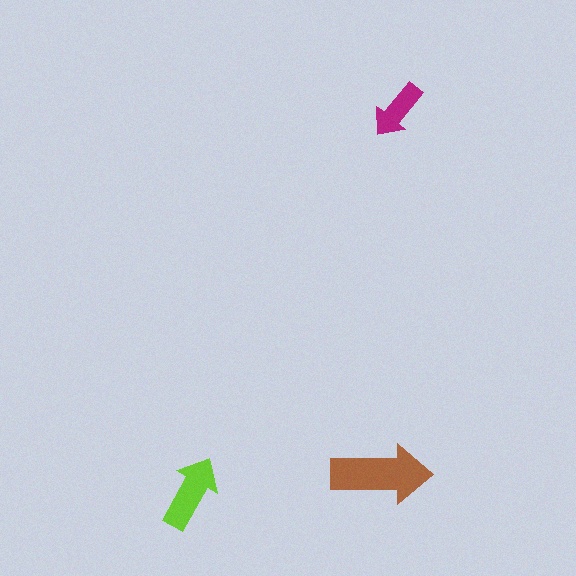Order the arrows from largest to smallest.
the brown one, the lime one, the magenta one.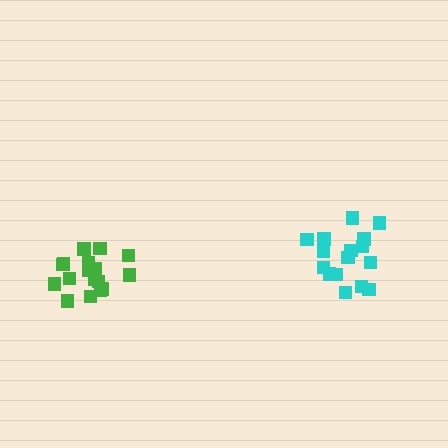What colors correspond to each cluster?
The clusters are colored: green, cyan.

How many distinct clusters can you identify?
There are 2 distinct clusters.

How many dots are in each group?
Group 1: 17 dots, Group 2: 16 dots (33 total).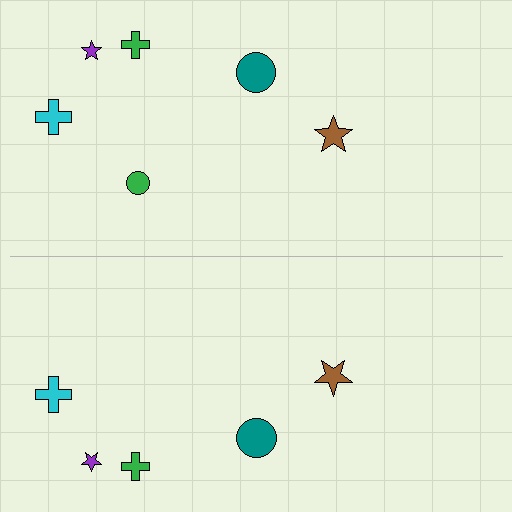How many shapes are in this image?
There are 11 shapes in this image.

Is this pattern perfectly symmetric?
No, the pattern is not perfectly symmetric. A green circle is missing from the bottom side.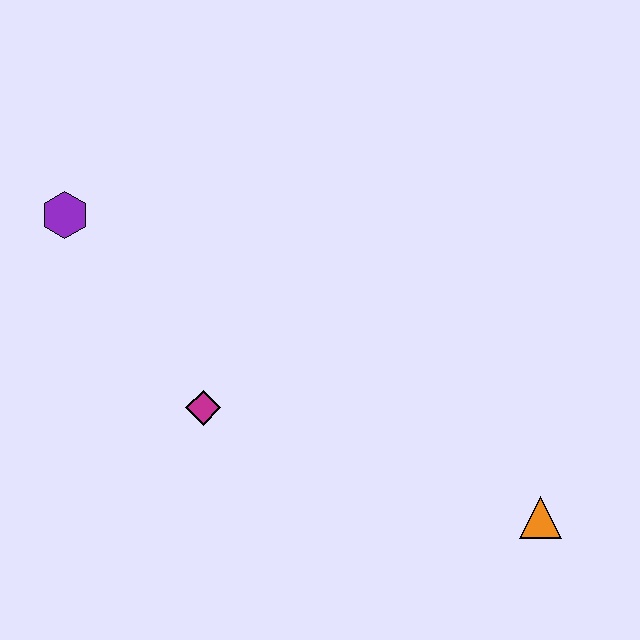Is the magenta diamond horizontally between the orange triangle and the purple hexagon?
Yes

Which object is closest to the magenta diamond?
The purple hexagon is closest to the magenta diamond.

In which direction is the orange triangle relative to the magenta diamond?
The orange triangle is to the right of the magenta diamond.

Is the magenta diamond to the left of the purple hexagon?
No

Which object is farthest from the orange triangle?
The purple hexagon is farthest from the orange triangle.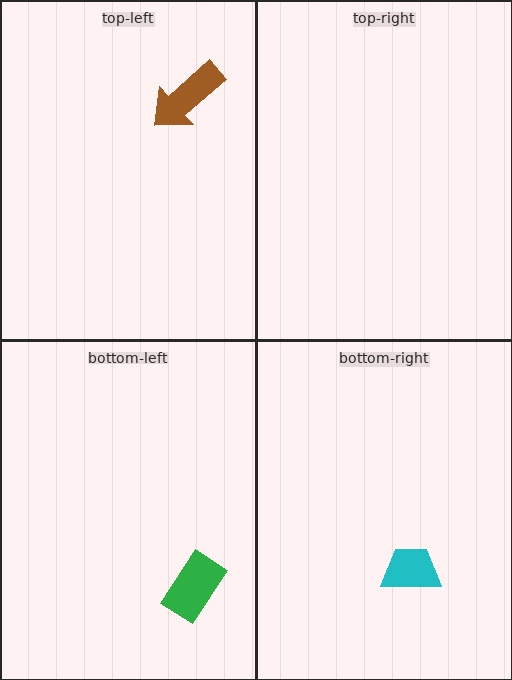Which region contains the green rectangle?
The bottom-left region.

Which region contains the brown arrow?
The top-left region.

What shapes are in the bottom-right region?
The cyan trapezoid.